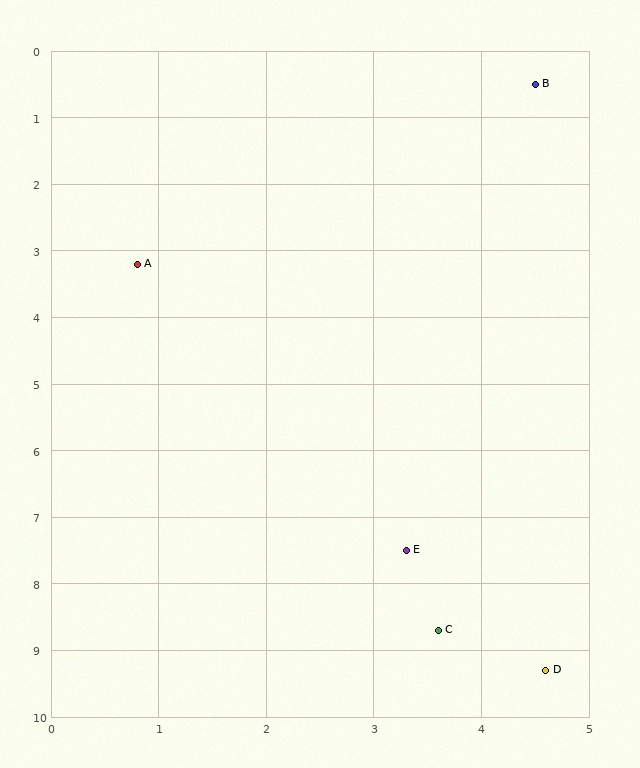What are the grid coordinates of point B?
Point B is at approximately (4.5, 0.5).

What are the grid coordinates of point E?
Point E is at approximately (3.3, 7.5).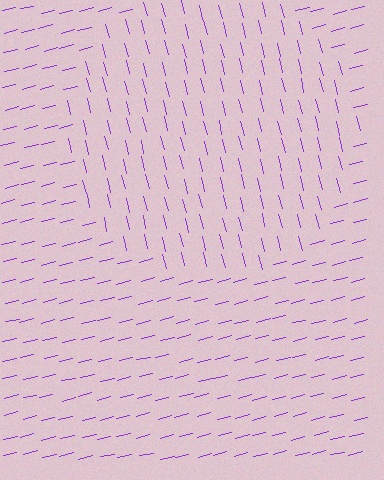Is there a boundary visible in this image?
Yes, there is a texture boundary formed by a change in line orientation.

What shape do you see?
I see a circle.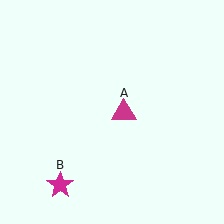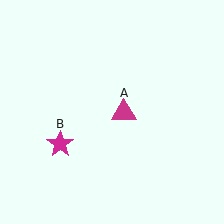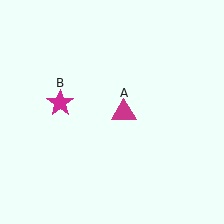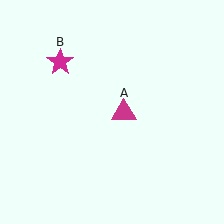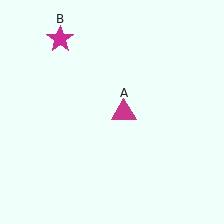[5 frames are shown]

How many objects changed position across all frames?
1 object changed position: magenta star (object B).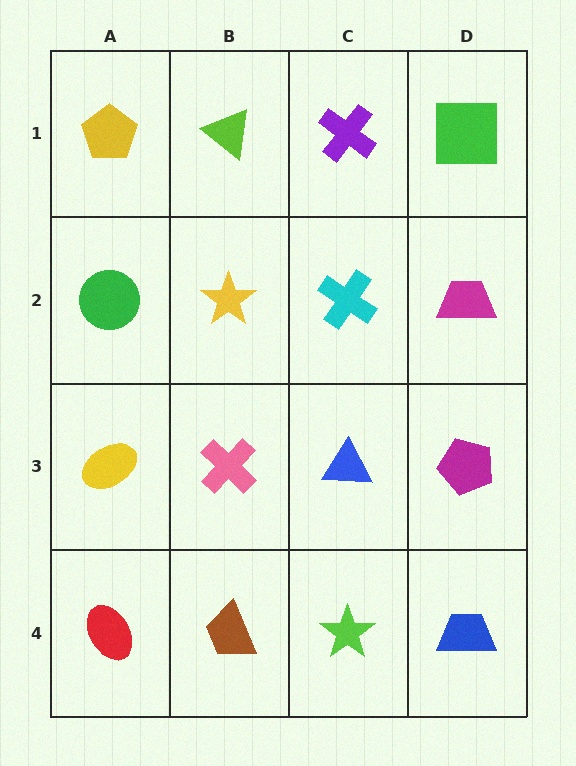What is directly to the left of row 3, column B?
A yellow ellipse.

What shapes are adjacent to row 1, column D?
A magenta trapezoid (row 2, column D), a purple cross (row 1, column C).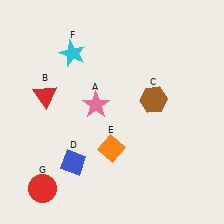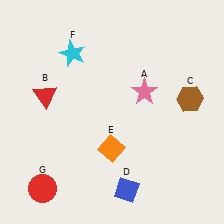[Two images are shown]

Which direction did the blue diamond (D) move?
The blue diamond (D) moved right.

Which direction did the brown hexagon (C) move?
The brown hexagon (C) moved right.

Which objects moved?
The objects that moved are: the pink star (A), the brown hexagon (C), the blue diamond (D).